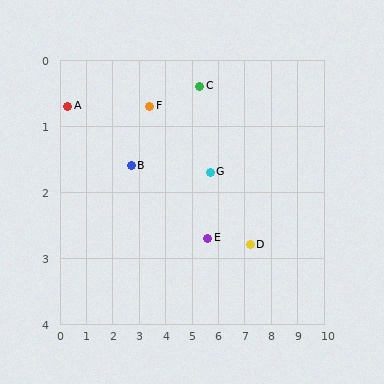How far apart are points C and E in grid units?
Points C and E are about 2.3 grid units apart.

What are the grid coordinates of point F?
Point F is at approximately (3.4, 0.7).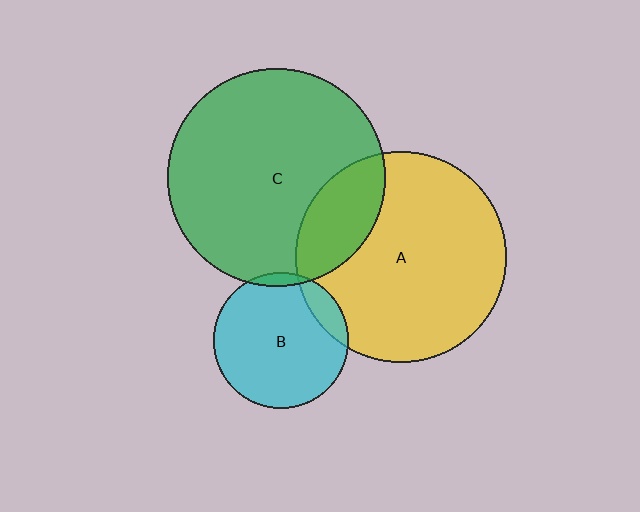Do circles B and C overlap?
Yes.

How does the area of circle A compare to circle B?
Approximately 2.4 times.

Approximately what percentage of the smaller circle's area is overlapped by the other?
Approximately 5%.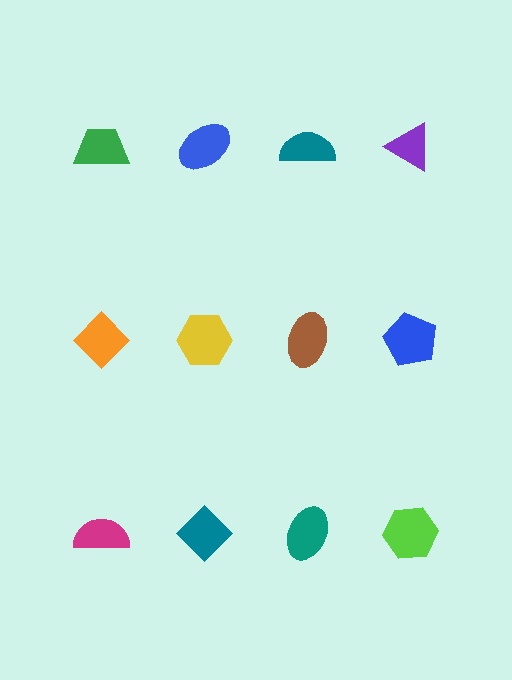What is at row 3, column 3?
A teal ellipse.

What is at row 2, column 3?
A brown ellipse.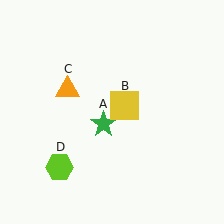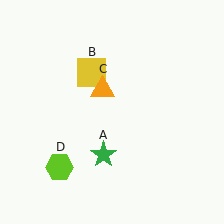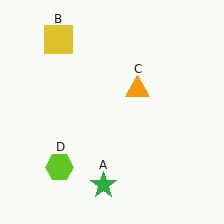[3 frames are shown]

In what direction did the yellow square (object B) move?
The yellow square (object B) moved up and to the left.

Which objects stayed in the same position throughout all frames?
Lime hexagon (object D) remained stationary.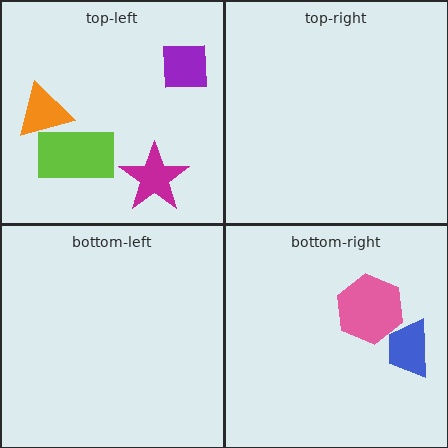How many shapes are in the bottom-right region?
2.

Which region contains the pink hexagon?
The bottom-right region.